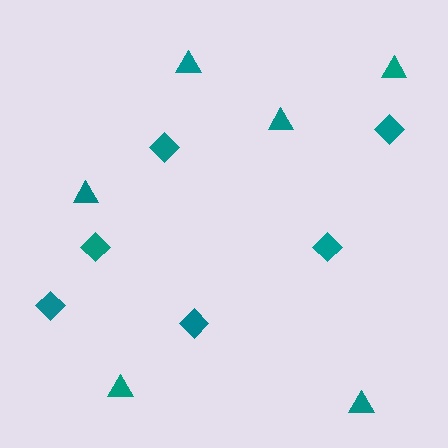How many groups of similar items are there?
There are 2 groups: one group of diamonds (6) and one group of triangles (6).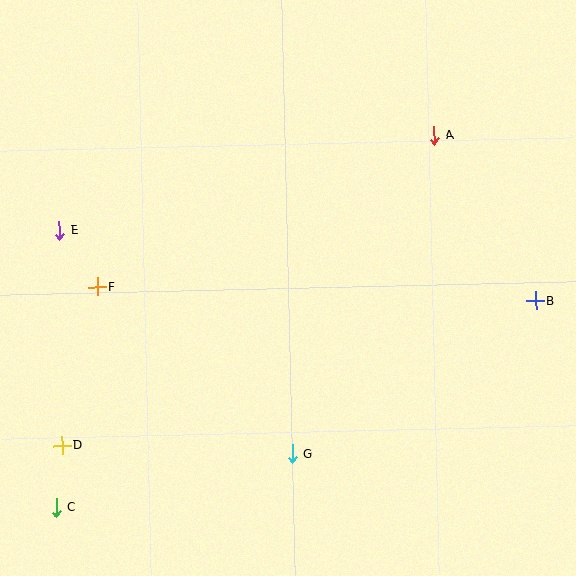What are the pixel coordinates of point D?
Point D is at (62, 445).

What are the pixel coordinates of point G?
Point G is at (292, 454).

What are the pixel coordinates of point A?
Point A is at (434, 135).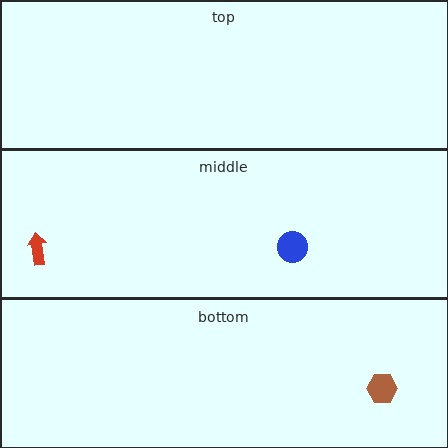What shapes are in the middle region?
The red arrow, the blue circle.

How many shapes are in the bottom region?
1.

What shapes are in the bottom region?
The brown hexagon.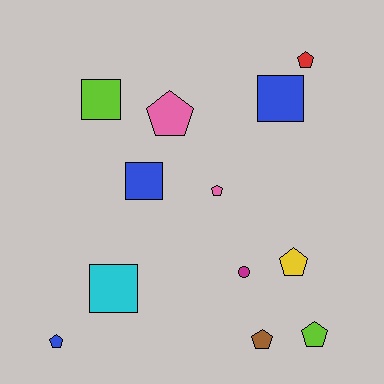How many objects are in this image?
There are 12 objects.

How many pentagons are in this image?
There are 7 pentagons.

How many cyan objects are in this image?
There is 1 cyan object.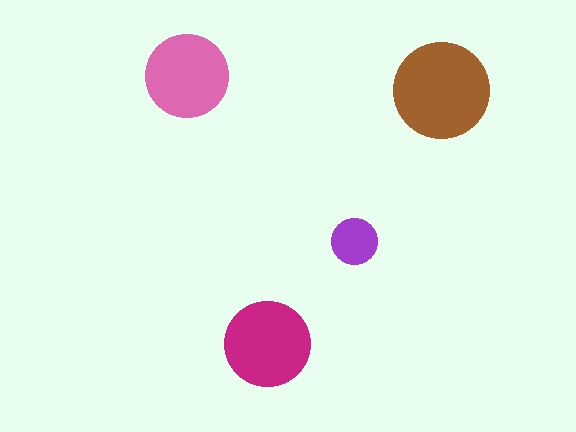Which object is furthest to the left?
The pink circle is leftmost.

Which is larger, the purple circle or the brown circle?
The brown one.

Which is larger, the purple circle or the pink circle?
The pink one.